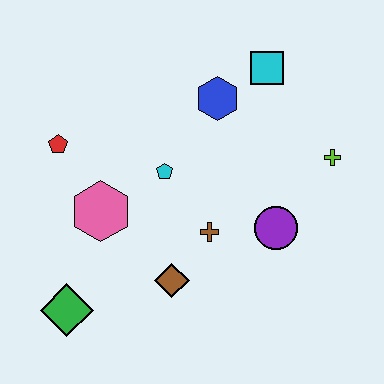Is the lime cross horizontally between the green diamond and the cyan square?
No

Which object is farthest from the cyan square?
The green diamond is farthest from the cyan square.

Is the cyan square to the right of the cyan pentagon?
Yes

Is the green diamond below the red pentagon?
Yes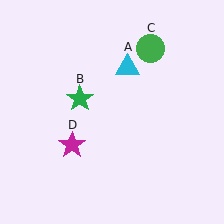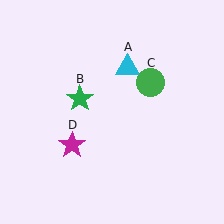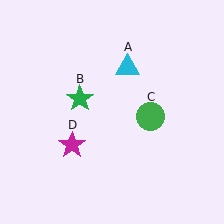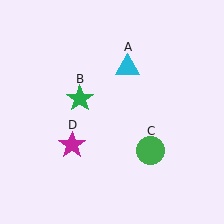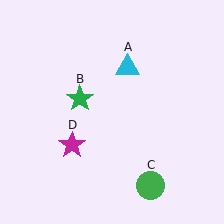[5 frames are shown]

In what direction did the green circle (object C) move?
The green circle (object C) moved down.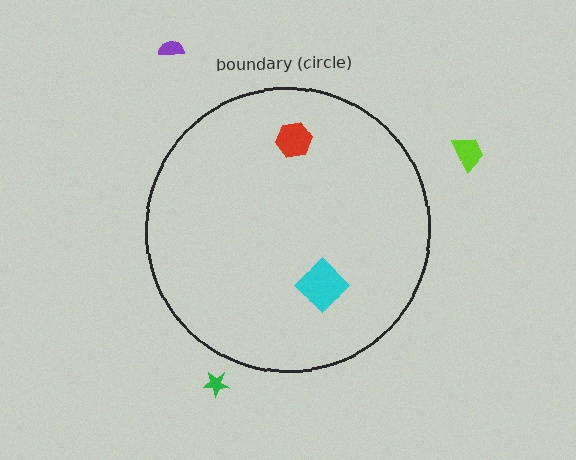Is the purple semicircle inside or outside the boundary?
Outside.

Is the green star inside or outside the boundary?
Outside.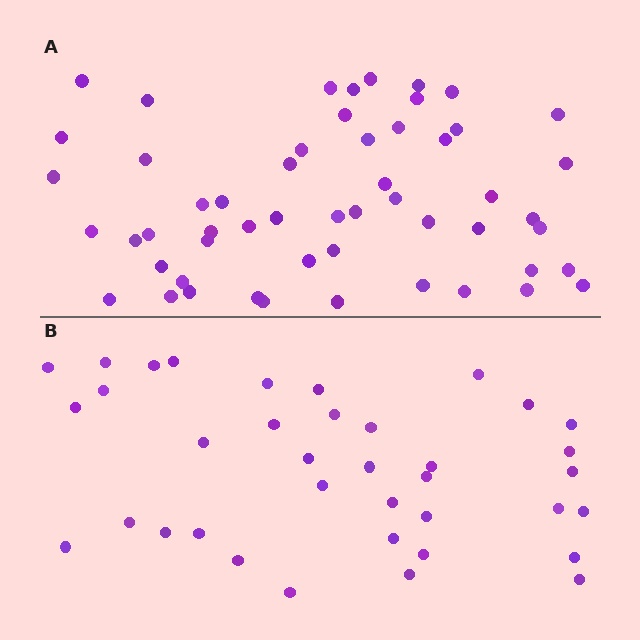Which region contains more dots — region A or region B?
Region A (the top region) has more dots.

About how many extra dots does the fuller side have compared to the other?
Region A has approximately 15 more dots than region B.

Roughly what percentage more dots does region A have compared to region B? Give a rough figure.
About 45% more.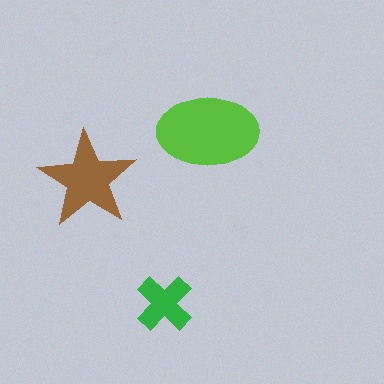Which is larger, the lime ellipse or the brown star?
The lime ellipse.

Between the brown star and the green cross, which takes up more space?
The brown star.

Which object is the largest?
The lime ellipse.